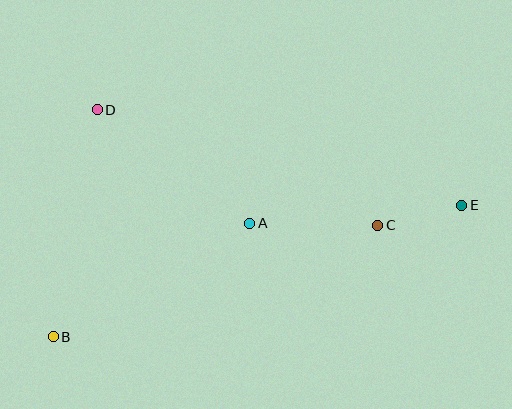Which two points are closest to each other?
Points C and E are closest to each other.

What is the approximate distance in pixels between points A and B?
The distance between A and B is approximately 227 pixels.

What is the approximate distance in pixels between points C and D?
The distance between C and D is approximately 303 pixels.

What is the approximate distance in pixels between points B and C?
The distance between B and C is approximately 343 pixels.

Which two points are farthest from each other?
Points B and E are farthest from each other.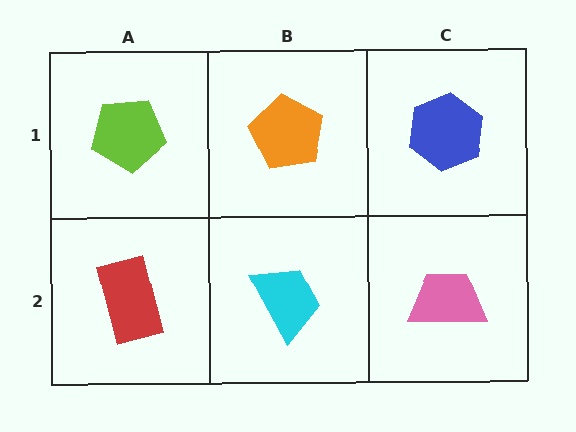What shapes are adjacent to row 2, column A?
A lime pentagon (row 1, column A), a cyan trapezoid (row 2, column B).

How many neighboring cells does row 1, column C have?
2.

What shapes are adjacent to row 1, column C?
A pink trapezoid (row 2, column C), an orange pentagon (row 1, column B).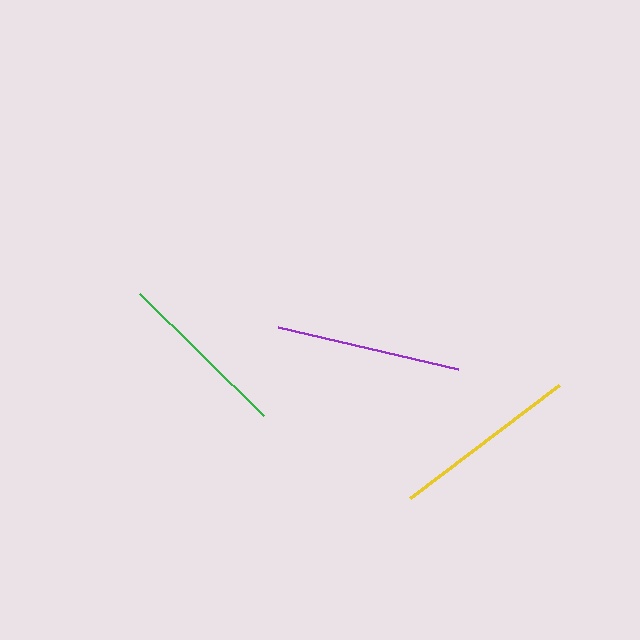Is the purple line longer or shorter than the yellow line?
The yellow line is longer than the purple line.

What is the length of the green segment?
The green segment is approximately 174 pixels long.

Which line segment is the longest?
The yellow line is the longest at approximately 187 pixels.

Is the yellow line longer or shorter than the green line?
The yellow line is longer than the green line.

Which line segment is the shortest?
The green line is the shortest at approximately 174 pixels.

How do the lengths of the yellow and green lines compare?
The yellow and green lines are approximately the same length.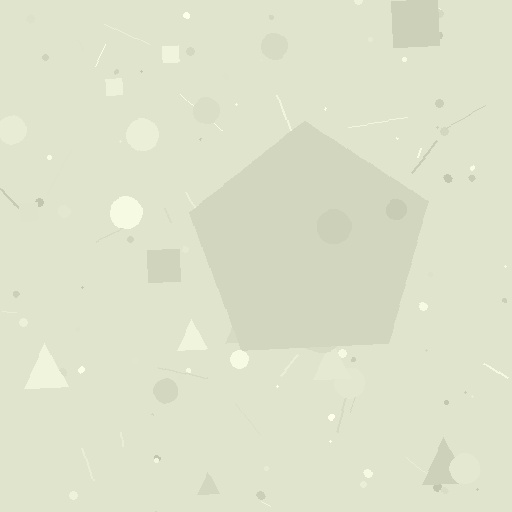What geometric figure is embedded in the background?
A pentagon is embedded in the background.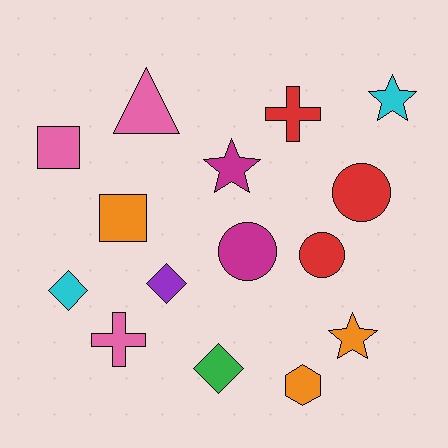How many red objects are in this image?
There are 3 red objects.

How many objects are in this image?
There are 15 objects.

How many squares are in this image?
There are 2 squares.